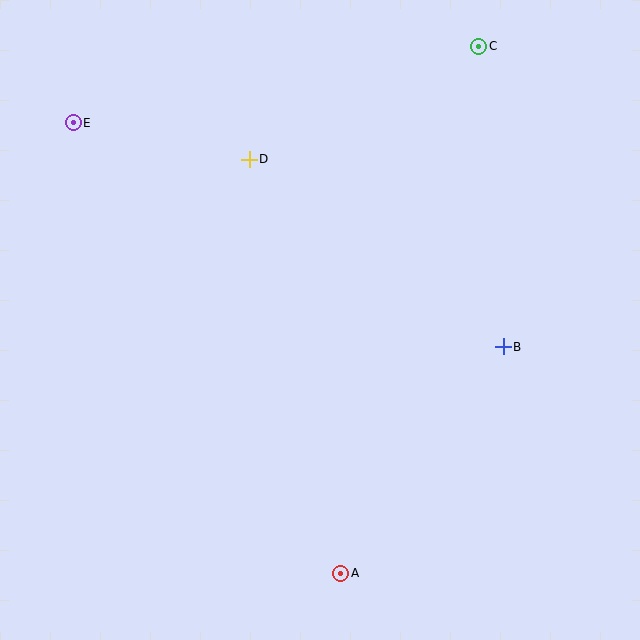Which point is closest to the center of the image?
Point D at (249, 159) is closest to the center.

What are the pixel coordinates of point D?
Point D is at (249, 159).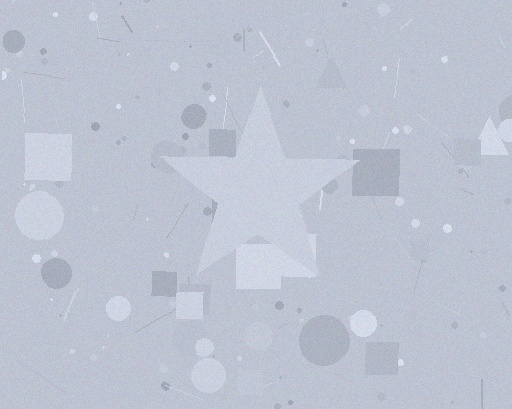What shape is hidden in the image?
A star is hidden in the image.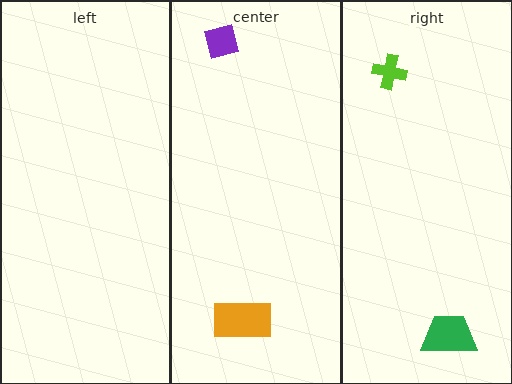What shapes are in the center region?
The orange rectangle, the purple square.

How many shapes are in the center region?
2.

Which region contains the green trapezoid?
The right region.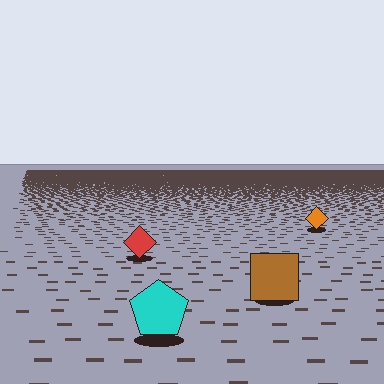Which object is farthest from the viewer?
The orange diamond is farthest from the viewer. It appears smaller and the ground texture around it is denser.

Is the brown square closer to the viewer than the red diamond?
Yes. The brown square is closer — you can tell from the texture gradient: the ground texture is coarser near it.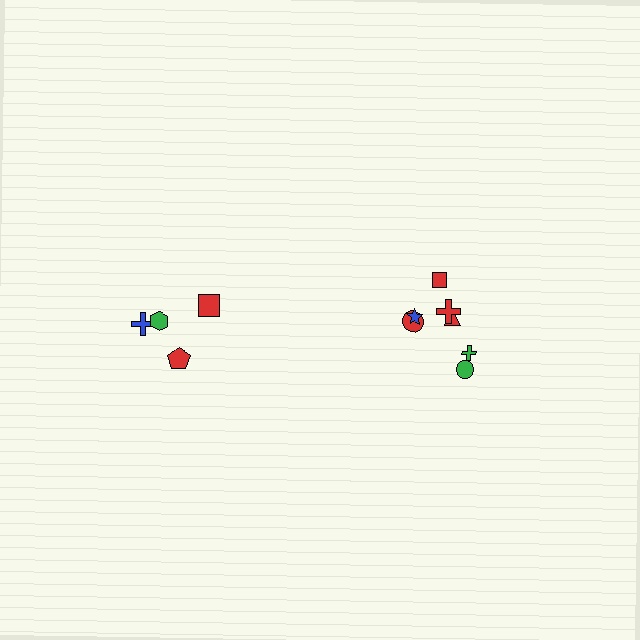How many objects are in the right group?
There are 7 objects.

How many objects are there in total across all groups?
There are 11 objects.